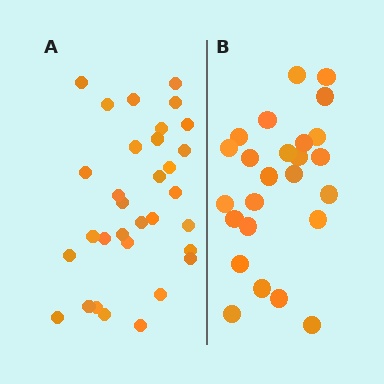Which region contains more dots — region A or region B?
Region A (the left region) has more dots.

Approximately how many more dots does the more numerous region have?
Region A has roughly 8 or so more dots than region B.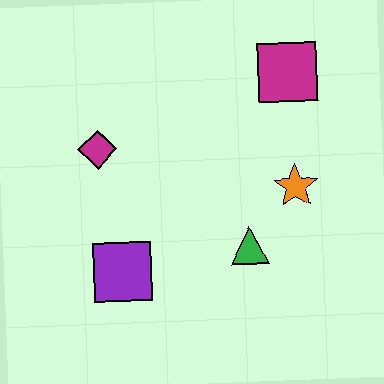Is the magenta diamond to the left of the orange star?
Yes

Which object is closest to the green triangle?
The orange star is closest to the green triangle.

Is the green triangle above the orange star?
No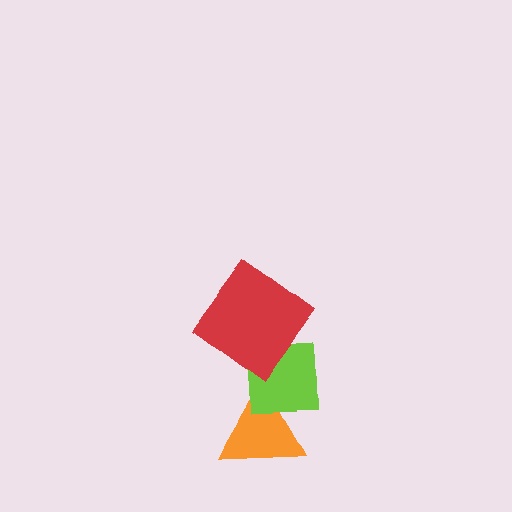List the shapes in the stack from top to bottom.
From top to bottom: the red diamond, the lime square, the orange triangle.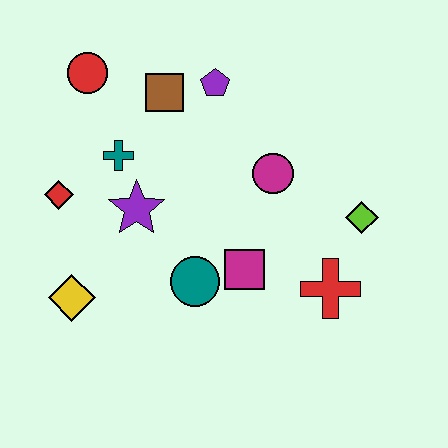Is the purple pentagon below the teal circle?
No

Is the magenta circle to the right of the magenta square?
Yes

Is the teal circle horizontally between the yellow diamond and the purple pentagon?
Yes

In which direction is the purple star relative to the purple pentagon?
The purple star is below the purple pentagon.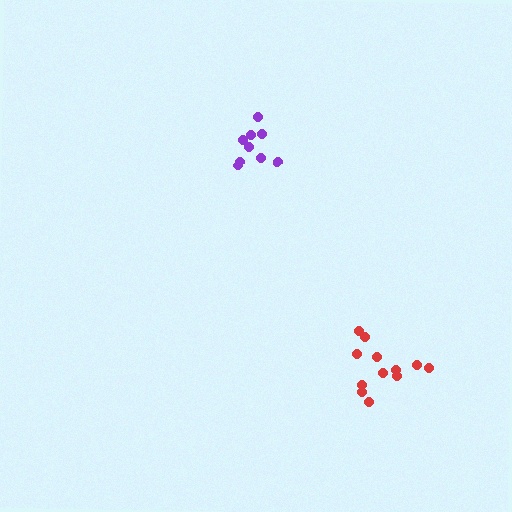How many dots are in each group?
Group 1: 9 dots, Group 2: 12 dots (21 total).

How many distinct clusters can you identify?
There are 2 distinct clusters.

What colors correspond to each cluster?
The clusters are colored: purple, red.